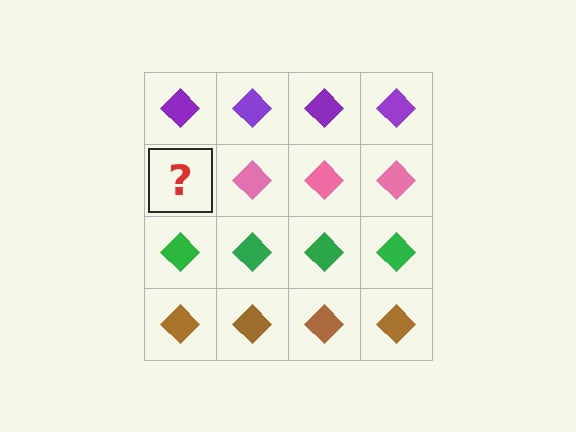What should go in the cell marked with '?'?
The missing cell should contain a pink diamond.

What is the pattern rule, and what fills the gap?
The rule is that each row has a consistent color. The gap should be filled with a pink diamond.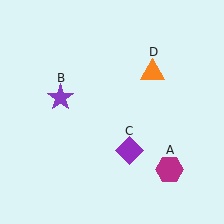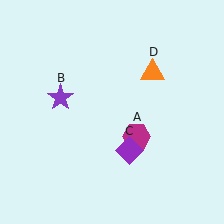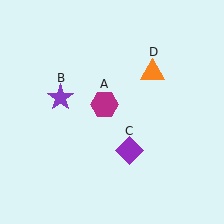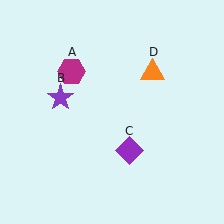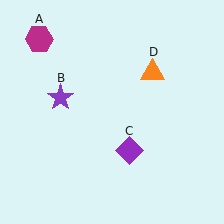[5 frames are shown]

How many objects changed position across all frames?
1 object changed position: magenta hexagon (object A).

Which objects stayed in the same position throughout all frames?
Purple star (object B) and purple diamond (object C) and orange triangle (object D) remained stationary.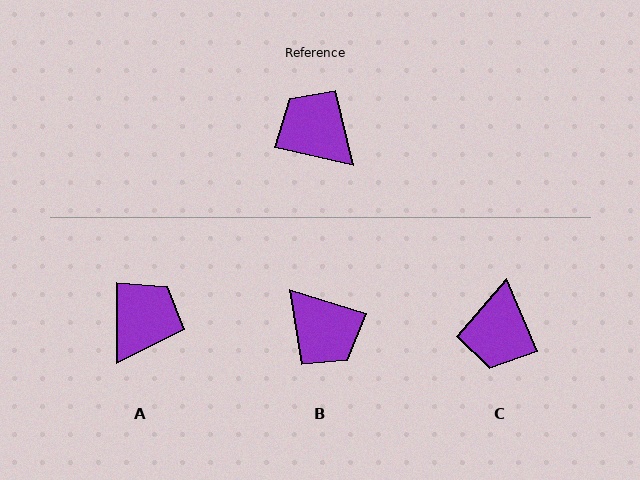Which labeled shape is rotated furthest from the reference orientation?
B, about 175 degrees away.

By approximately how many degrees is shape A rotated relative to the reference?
Approximately 77 degrees clockwise.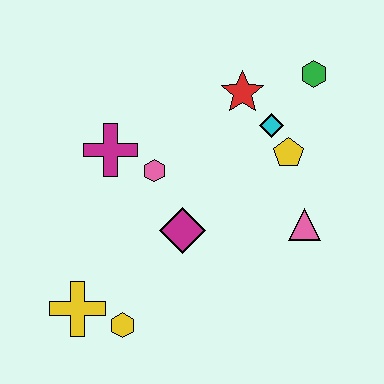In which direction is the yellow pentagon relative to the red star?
The yellow pentagon is below the red star.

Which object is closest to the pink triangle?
The yellow pentagon is closest to the pink triangle.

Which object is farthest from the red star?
The yellow cross is farthest from the red star.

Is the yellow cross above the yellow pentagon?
No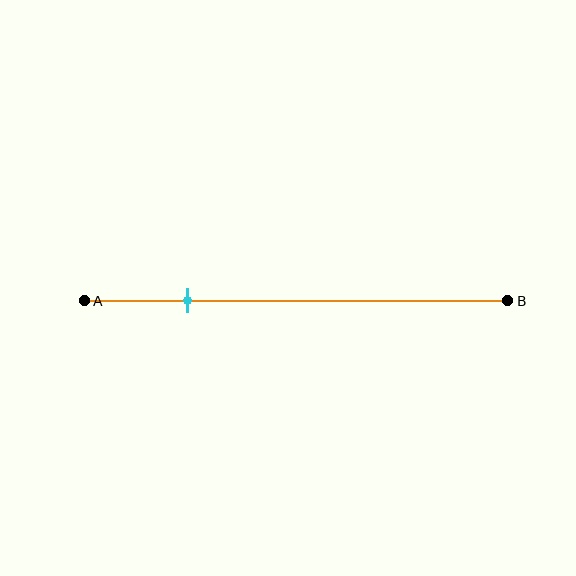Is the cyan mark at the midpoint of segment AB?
No, the mark is at about 25% from A, not at the 50% midpoint.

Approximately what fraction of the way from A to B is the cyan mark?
The cyan mark is approximately 25% of the way from A to B.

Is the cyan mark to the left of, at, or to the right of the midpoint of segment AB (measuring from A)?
The cyan mark is to the left of the midpoint of segment AB.